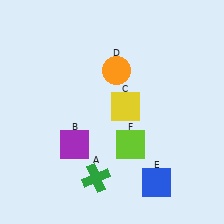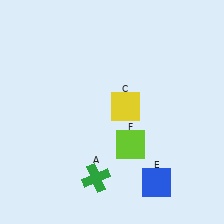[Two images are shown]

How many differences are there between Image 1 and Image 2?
There are 2 differences between the two images.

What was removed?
The purple square (B), the orange circle (D) were removed in Image 2.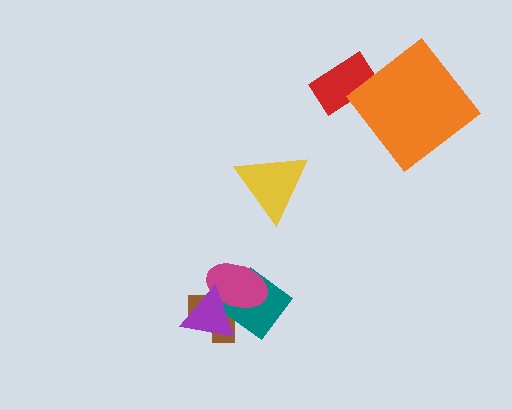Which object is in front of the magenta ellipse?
The purple triangle is in front of the magenta ellipse.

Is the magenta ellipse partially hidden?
Yes, it is partially covered by another shape.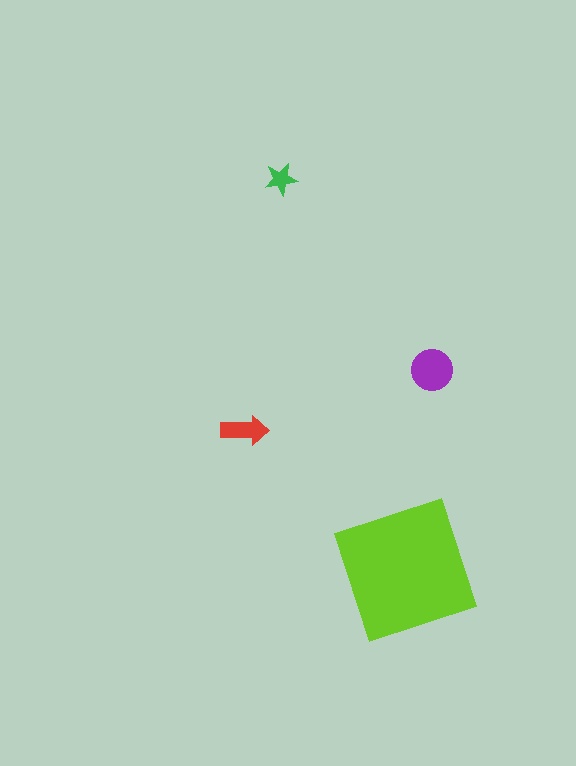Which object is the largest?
The lime square.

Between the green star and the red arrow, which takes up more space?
The red arrow.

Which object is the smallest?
The green star.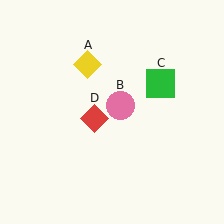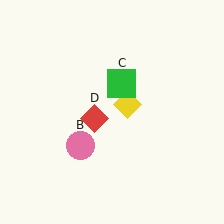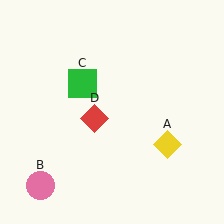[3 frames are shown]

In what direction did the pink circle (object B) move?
The pink circle (object B) moved down and to the left.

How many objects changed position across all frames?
3 objects changed position: yellow diamond (object A), pink circle (object B), green square (object C).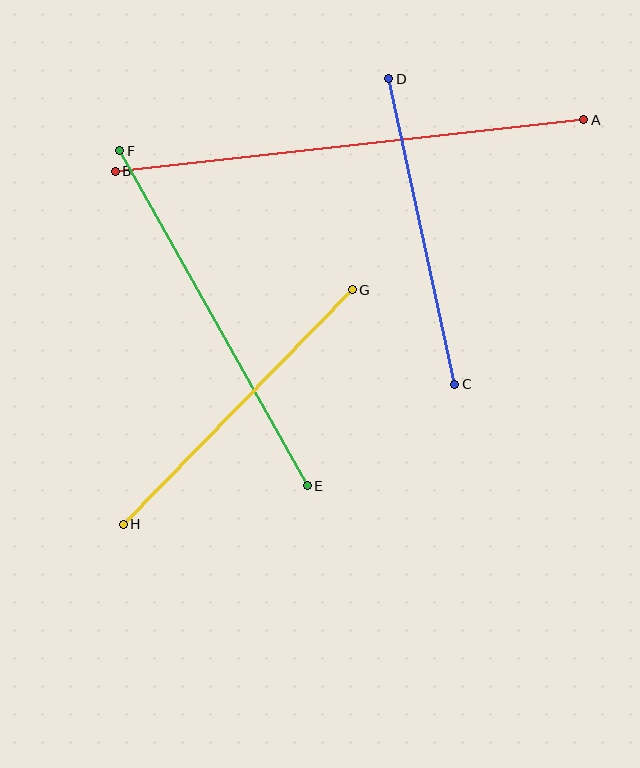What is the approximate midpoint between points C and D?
The midpoint is at approximately (422, 232) pixels.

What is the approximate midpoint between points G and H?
The midpoint is at approximately (238, 407) pixels.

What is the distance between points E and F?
The distance is approximately 384 pixels.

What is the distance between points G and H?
The distance is approximately 328 pixels.